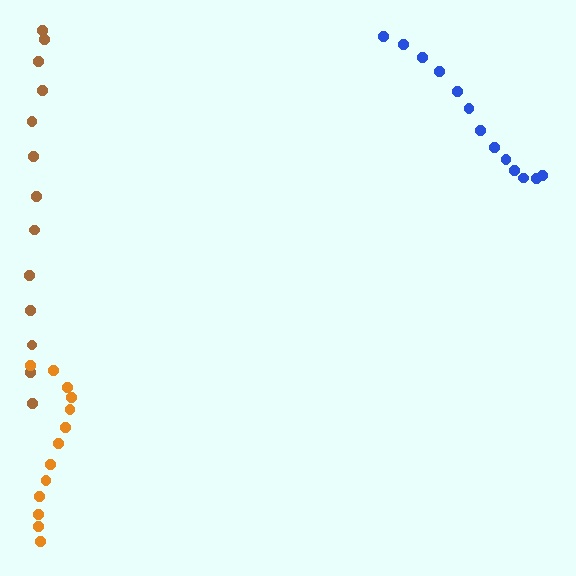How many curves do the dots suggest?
There are 3 distinct paths.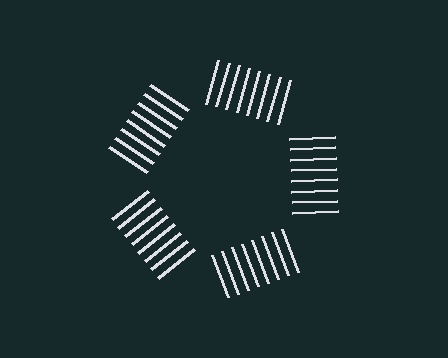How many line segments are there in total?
40 — 8 along each of the 5 edges.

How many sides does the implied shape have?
5 sides — the line-ends trace a pentagon.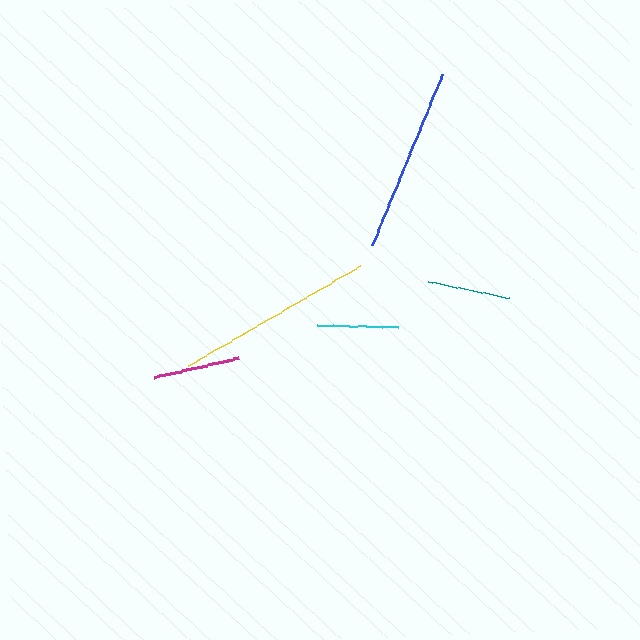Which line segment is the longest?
The yellow line is the longest at approximately 199 pixels.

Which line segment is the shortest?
The cyan line is the shortest at approximately 81 pixels.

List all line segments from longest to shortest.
From longest to shortest: yellow, blue, magenta, teal, cyan.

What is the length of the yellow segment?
The yellow segment is approximately 199 pixels long.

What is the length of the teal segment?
The teal segment is approximately 84 pixels long.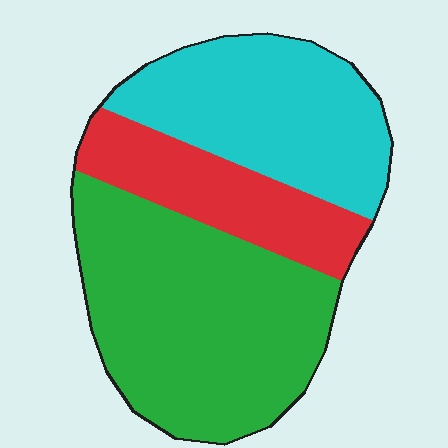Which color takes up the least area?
Red, at roughly 20%.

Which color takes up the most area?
Green, at roughly 50%.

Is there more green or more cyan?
Green.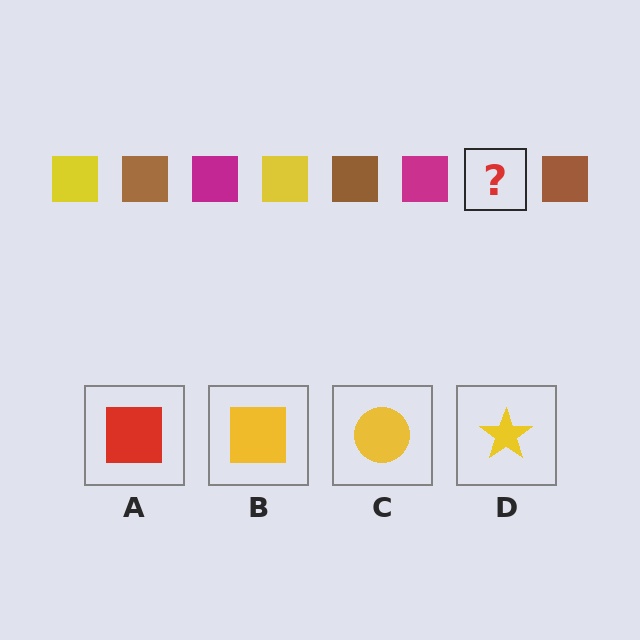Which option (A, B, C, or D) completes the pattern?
B.